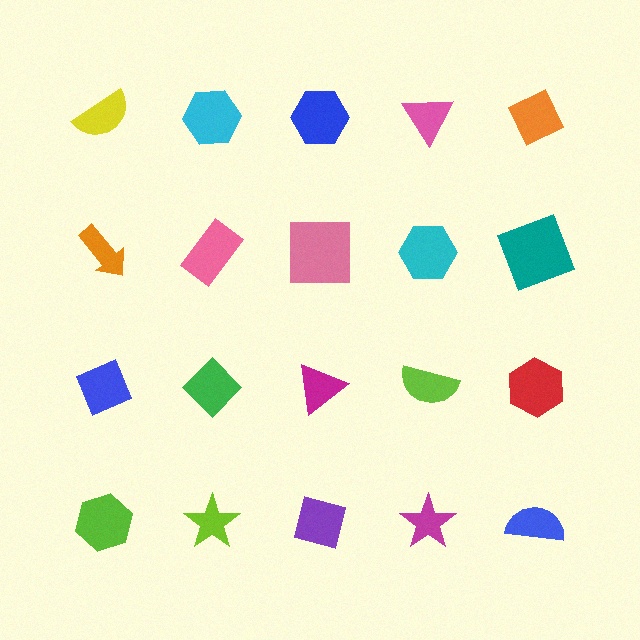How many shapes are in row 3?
5 shapes.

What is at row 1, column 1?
A yellow semicircle.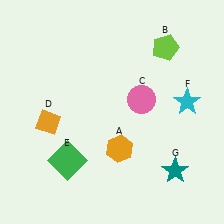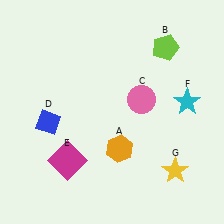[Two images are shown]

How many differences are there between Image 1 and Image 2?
There are 3 differences between the two images.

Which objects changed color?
D changed from orange to blue. E changed from green to magenta. G changed from teal to yellow.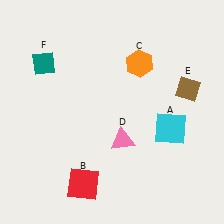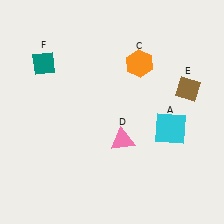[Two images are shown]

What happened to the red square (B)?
The red square (B) was removed in Image 2. It was in the bottom-left area of Image 1.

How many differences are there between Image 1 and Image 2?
There is 1 difference between the two images.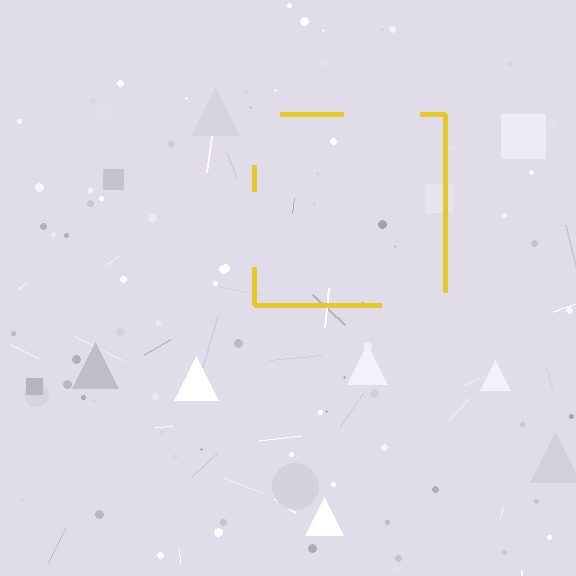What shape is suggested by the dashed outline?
The dashed outline suggests a square.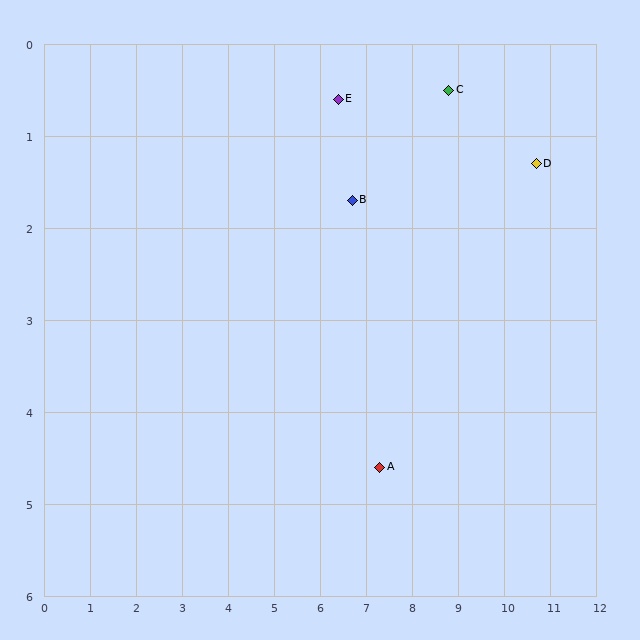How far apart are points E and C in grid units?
Points E and C are about 2.4 grid units apart.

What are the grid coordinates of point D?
Point D is at approximately (10.7, 1.3).